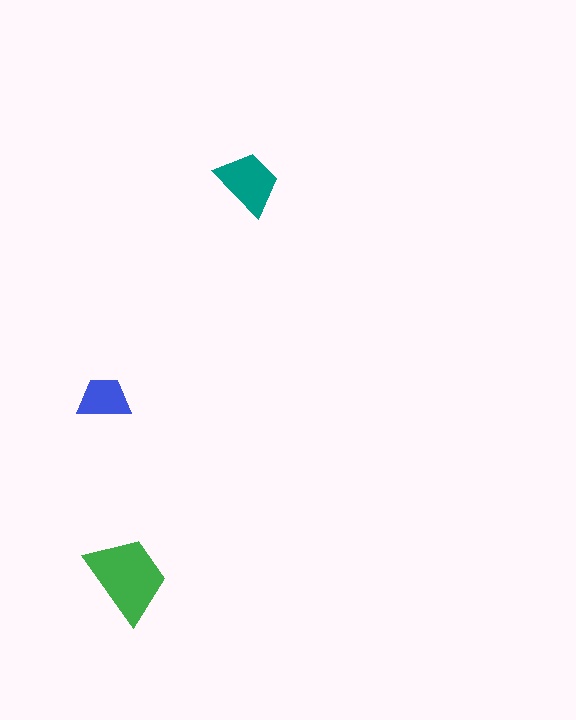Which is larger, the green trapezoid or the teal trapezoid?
The green one.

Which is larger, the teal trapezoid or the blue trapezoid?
The teal one.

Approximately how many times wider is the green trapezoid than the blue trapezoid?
About 1.5 times wider.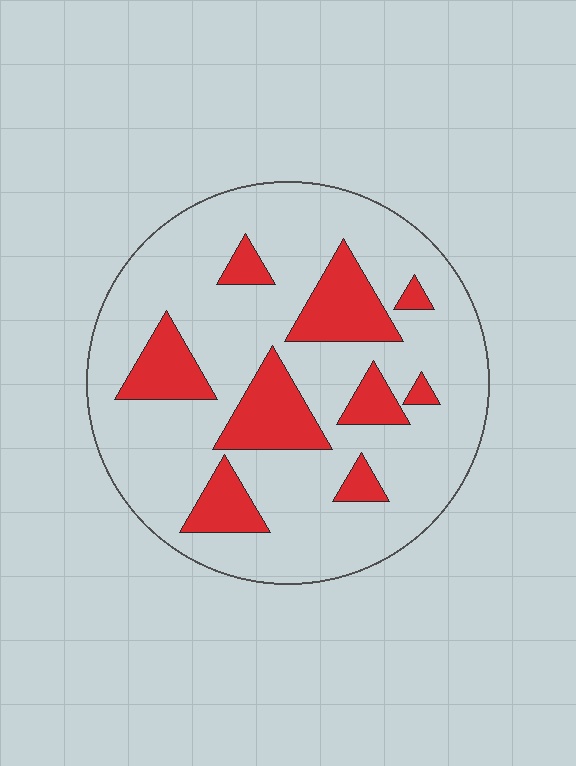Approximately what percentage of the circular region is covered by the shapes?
Approximately 20%.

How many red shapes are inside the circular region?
9.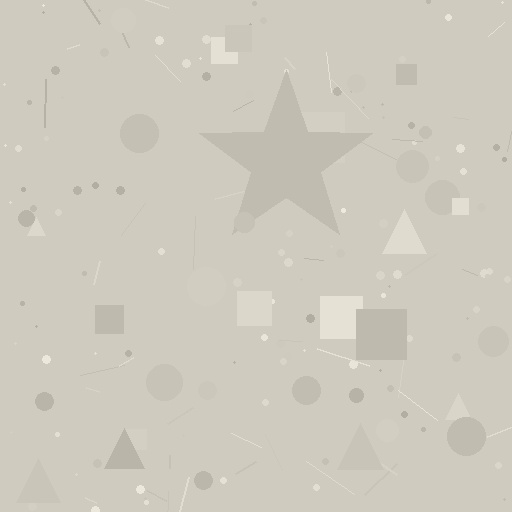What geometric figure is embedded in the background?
A star is embedded in the background.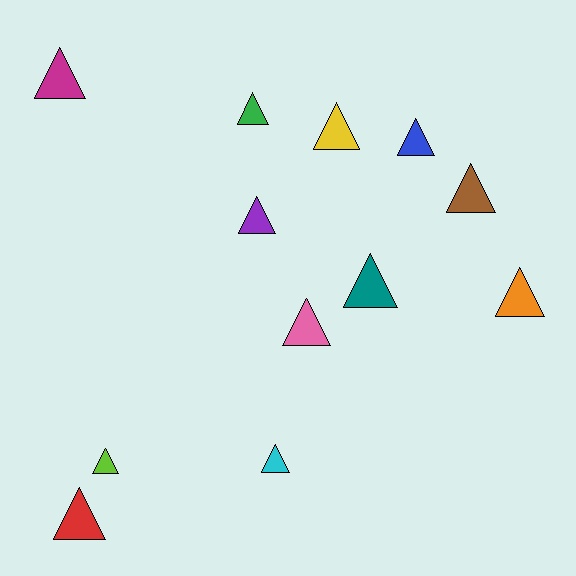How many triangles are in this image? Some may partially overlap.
There are 12 triangles.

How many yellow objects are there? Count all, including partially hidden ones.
There is 1 yellow object.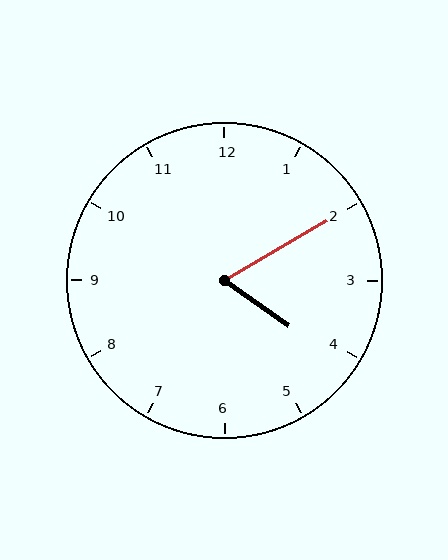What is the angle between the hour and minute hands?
Approximately 65 degrees.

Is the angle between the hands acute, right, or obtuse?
It is acute.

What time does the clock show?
4:10.